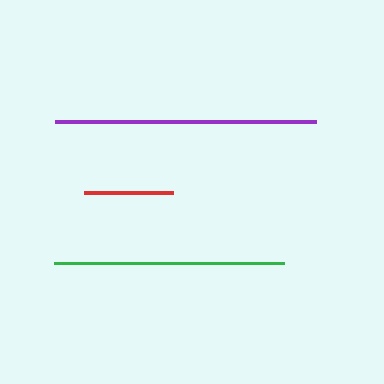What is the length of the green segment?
The green segment is approximately 230 pixels long.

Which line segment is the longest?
The purple line is the longest at approximately 261 pixels.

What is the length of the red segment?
The red segment is approximately 89 pixels long.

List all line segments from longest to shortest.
From longest to shortest: purple, green, red.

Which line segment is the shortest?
The red line is the shortest at approximately 89 pixels.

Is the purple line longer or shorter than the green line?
The purple line is longer than the green line.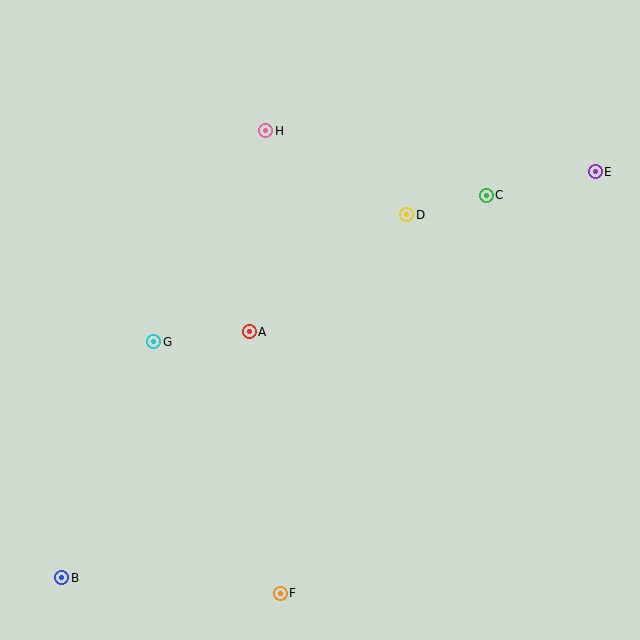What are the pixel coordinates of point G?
Point G is at (154, 342).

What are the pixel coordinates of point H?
Point H is at (266, 131).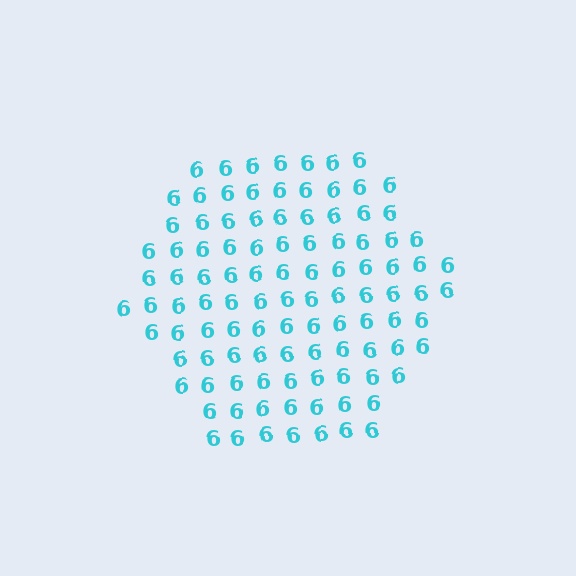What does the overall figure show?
The overall figure shows a hexagon.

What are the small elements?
The small elements are digit 6's.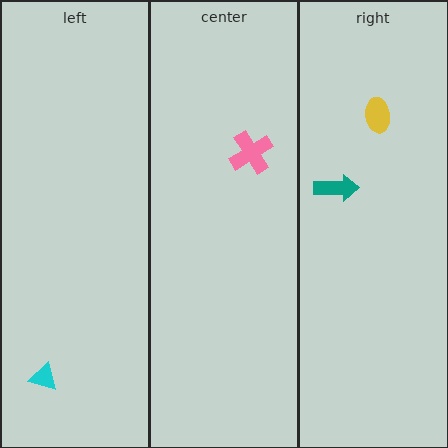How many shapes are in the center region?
1.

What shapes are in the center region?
The pink cross.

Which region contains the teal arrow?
The right region.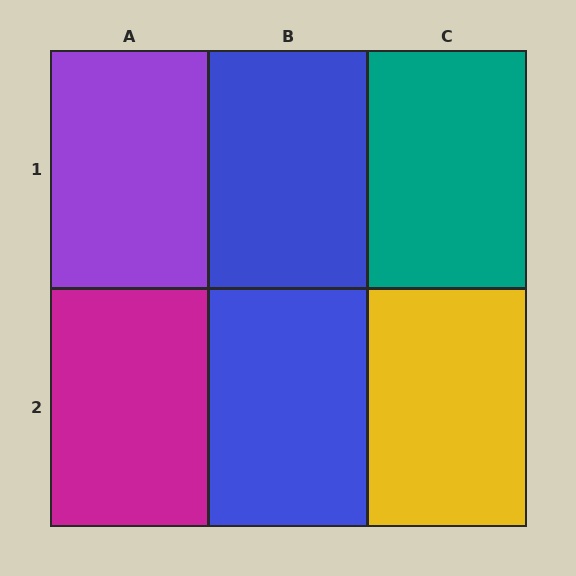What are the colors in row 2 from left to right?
Magenta, blue, yellow.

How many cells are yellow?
1 cell is yellow.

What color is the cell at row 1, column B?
Blue.